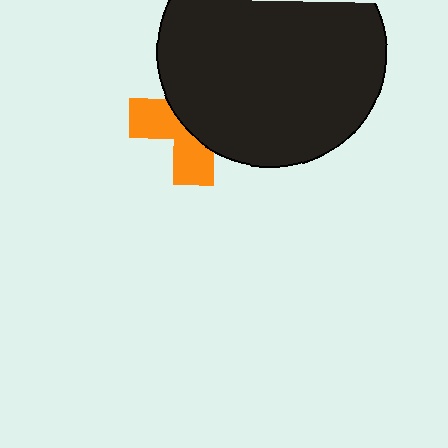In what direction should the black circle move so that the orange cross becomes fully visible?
The black circle should move toward the upper-right. That is the shortest direction to clear the overlap and leave the orange cross fully visible.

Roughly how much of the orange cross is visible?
A small part of it is visible (roughly 41%).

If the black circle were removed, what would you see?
You would see the complete orange cross.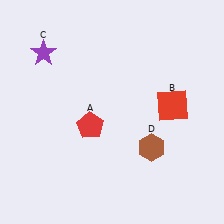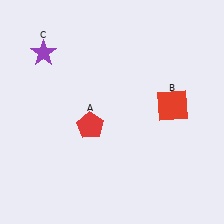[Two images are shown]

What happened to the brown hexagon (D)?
The brown hexagon (D) was removed in Image 2. It was in the bottom-right area of Image 1.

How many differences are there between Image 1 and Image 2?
There is 1 difference between the two images.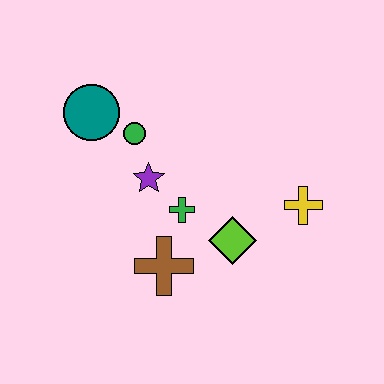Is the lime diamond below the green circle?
Yes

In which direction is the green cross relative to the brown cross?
The green cross is above the brown cross.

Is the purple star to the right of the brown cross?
No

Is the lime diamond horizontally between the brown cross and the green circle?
No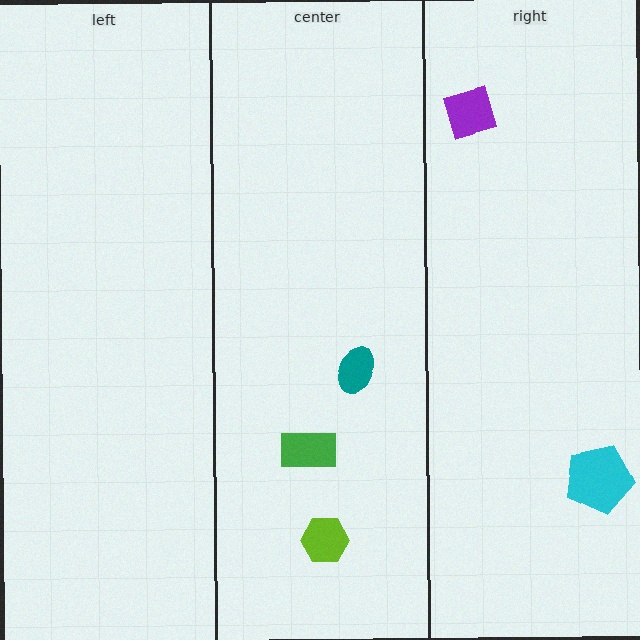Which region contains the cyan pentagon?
The right region.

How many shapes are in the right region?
2.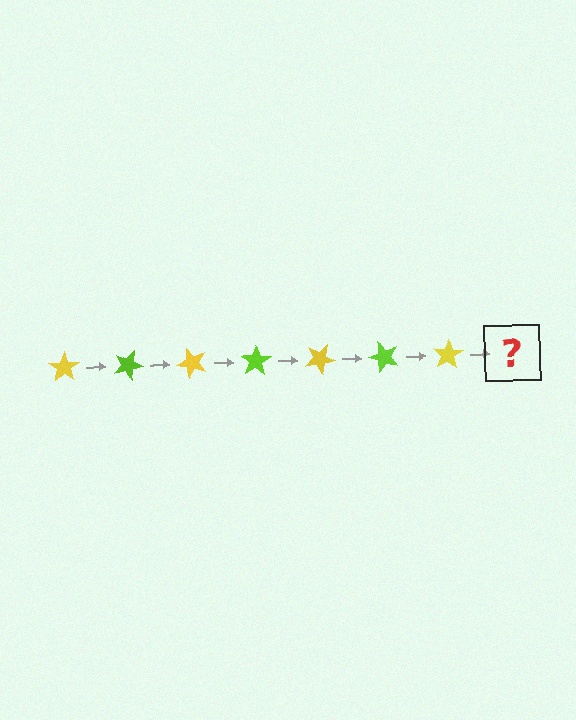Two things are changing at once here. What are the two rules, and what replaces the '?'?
The two rules are that it rotates 25 degrees each step and the color cycles through yellow and lime. The '?' should be a lime star, rotated 175 degrees from the start.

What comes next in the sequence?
The next element should be a lime star, rotated 175 degrees from the start.